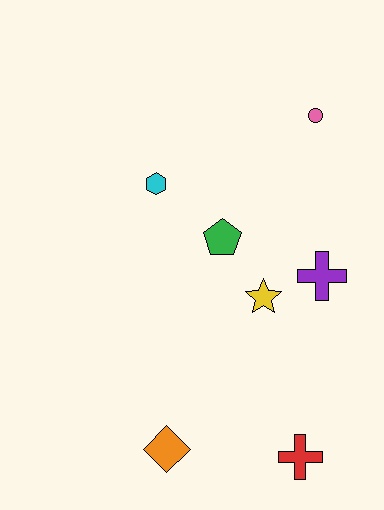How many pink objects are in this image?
There is 1 pink object.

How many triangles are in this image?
There are no triangles.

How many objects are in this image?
There are 7 objects.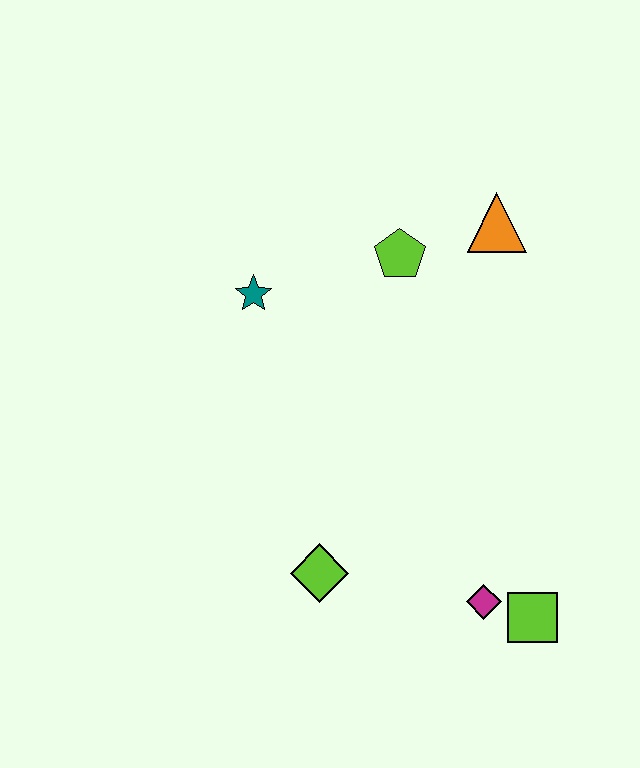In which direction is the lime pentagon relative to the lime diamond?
The lime pentagon is above the lime diamond.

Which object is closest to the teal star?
The lime pentagon is closest to the teal star.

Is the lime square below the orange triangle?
Yes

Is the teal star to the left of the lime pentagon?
Yes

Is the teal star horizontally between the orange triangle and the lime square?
No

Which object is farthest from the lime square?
The teal star is farthest from the lime square.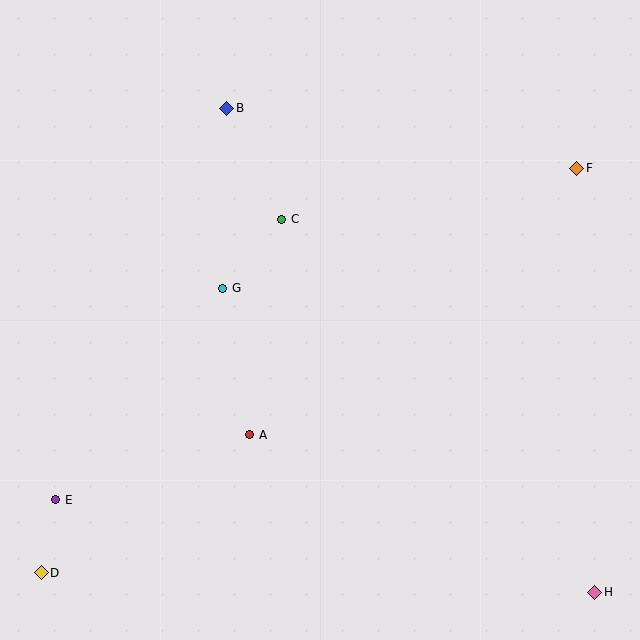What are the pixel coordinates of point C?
Point C is at (282, 219).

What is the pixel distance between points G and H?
The distance between G and H is 480 pixels.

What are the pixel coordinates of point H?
Point H is at (595, 592).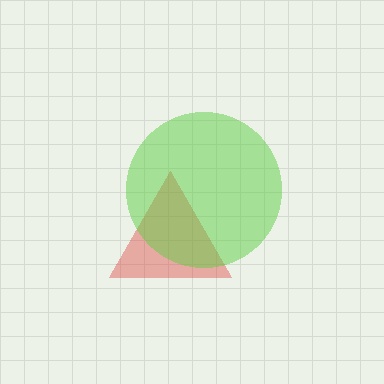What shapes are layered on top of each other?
The layered shapes are: a red triangle, a lime circle.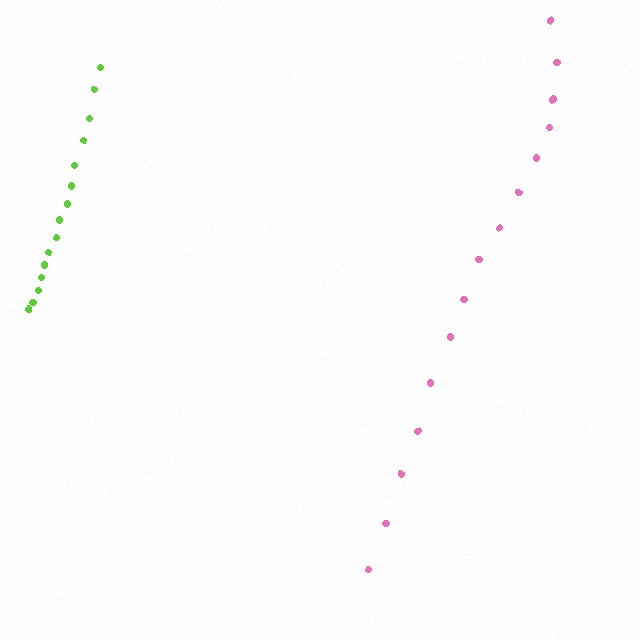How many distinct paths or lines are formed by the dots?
There are 2 distinct paths.